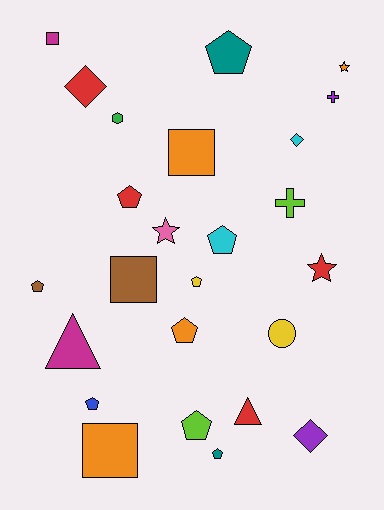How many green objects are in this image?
There is 1 green object.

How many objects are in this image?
There are 25 objects.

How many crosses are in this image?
There are 2 crosses.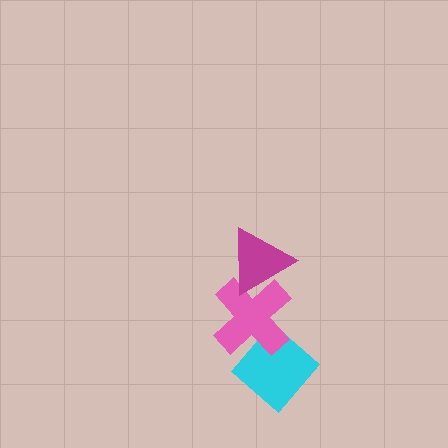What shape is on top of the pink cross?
The magenta triangle is on top of the pink cross.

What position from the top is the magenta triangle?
The magenta triangle is 1st from the top.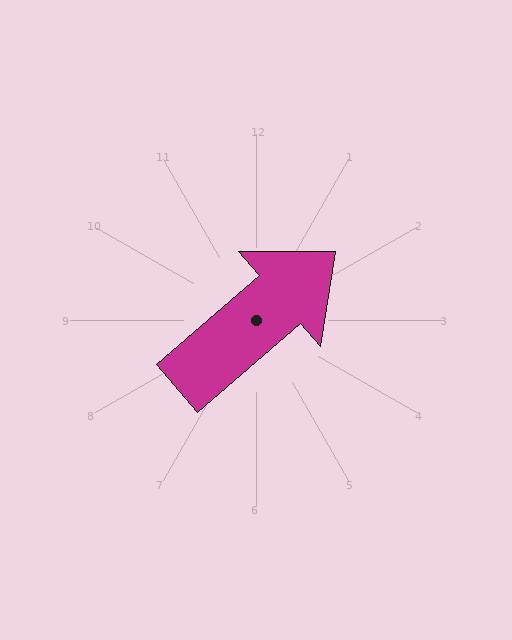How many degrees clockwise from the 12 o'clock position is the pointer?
Approximately 49 degrees.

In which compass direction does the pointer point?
Northeast.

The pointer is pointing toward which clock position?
Roughly 2 o'clock.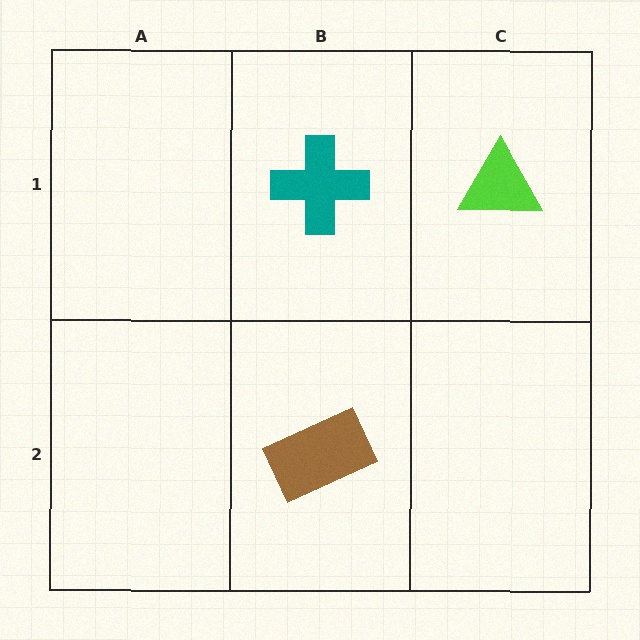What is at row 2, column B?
A brown rectangle.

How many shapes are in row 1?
2 shapes.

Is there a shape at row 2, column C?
No, that cell is empty.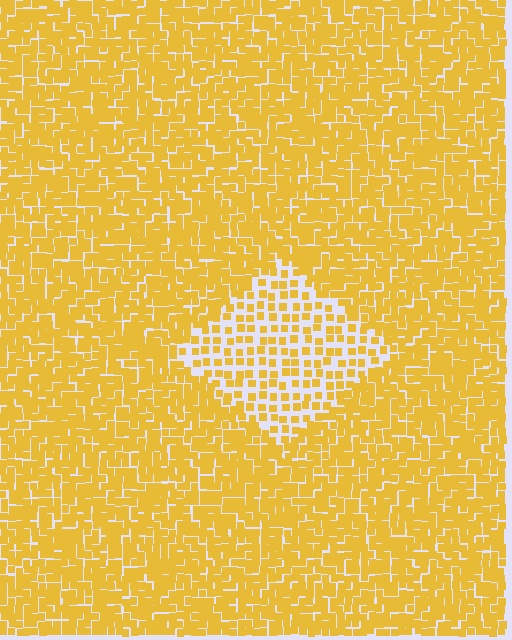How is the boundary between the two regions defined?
The boundary is defined by a change in element density (approximately 2.1x ratio). All elements are the same color, size, and shape.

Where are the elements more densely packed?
The elements are more densely packed outside the diamond boundary.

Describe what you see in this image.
The image contains small yellow elements arranged at two different densities. A diamond-shaped region is visible where the elements are less densely packed than the surrounding area.